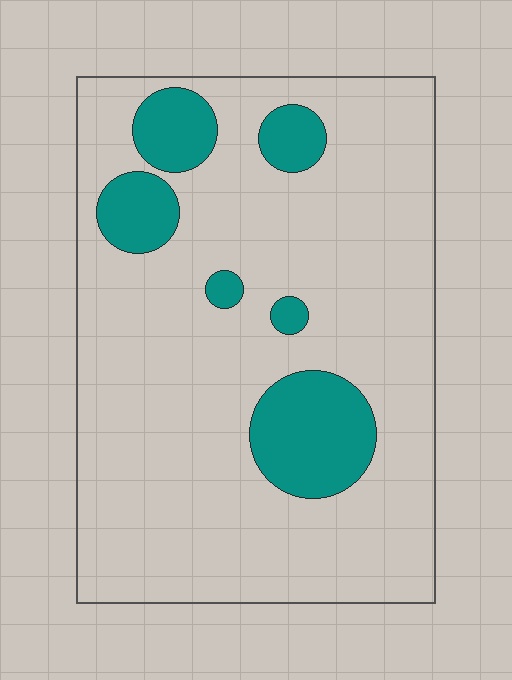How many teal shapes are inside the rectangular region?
6.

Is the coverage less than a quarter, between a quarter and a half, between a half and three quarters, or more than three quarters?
Less than a quarter.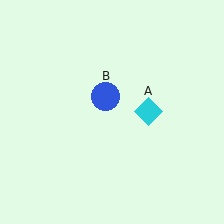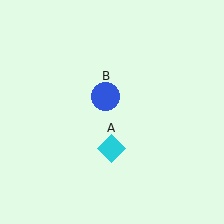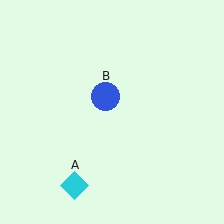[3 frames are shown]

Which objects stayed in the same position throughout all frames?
Blue circle (object B) remained stationary.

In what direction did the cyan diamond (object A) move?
The cyan diamond (object A) moved down and to the left.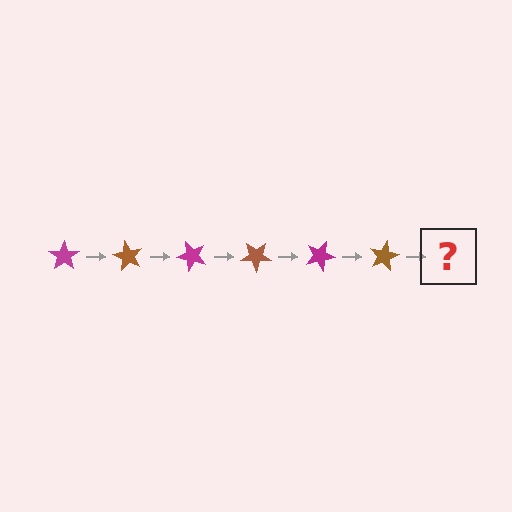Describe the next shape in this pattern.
It should be a magenta star, rotated 360 degrees from the start.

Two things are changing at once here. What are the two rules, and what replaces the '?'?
The two rules are that it rotates 60 degrees each step and the color cycles through magenta and brown. The '?' should be a magenta star, rotated 360 degrees from the start.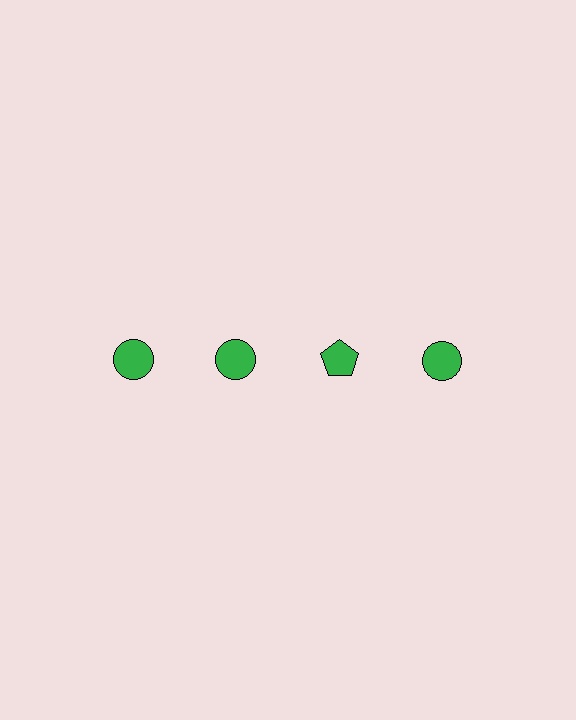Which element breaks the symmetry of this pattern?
The green pentagon in the top row, center column breaks the symmetry. All other shapes are green circles.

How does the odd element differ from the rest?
It has a different shape: pentagon instead of circle.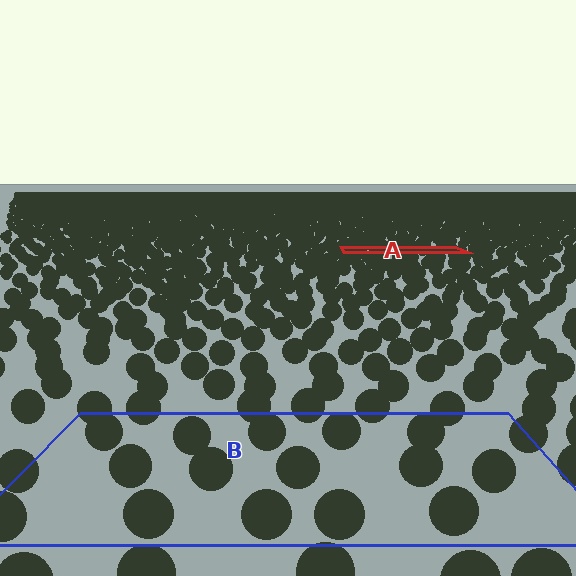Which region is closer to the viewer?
Region B is closer. The texture elements there are larger and more spread out.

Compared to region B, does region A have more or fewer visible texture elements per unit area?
Region A has more texture elements per unit area — they are packed more densely because it is farther away.